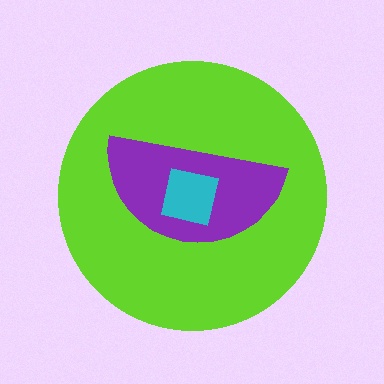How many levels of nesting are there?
3.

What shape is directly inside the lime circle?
The purple semicircle.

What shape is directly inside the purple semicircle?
The cyan square.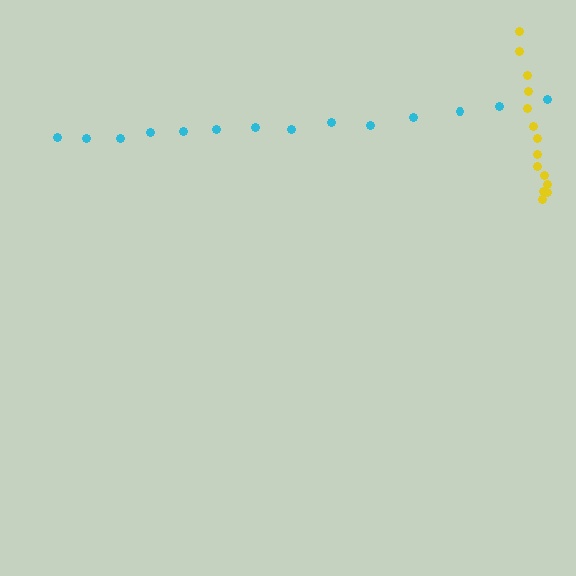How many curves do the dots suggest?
There are 2 distinct paths.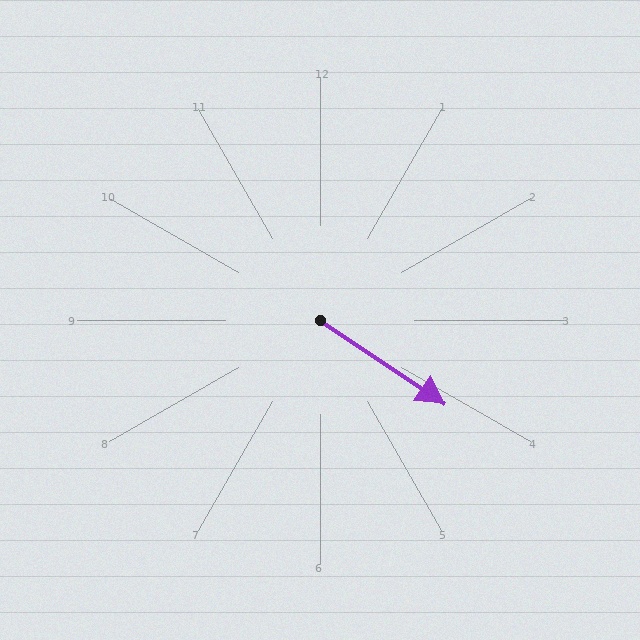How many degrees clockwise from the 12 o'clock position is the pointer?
Approximately 124 degrees.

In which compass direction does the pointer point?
Southeast.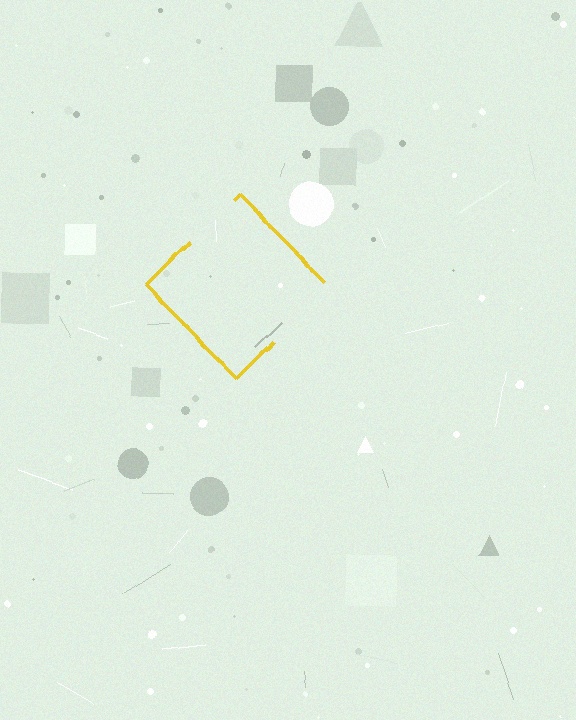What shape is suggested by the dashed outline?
The dashed outline suggests a diamond.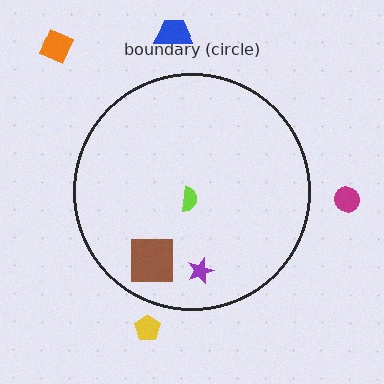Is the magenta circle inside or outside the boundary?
Outside.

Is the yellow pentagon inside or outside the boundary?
Outside.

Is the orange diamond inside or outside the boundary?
Outside.